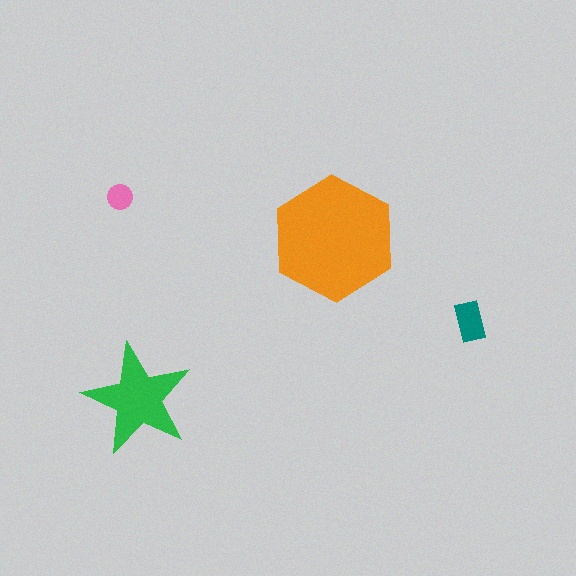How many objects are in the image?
There are 4 objects in the image.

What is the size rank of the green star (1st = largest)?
2nd.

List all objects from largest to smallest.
The orange hexagon, the green star, the teal rectangle, the pink circle.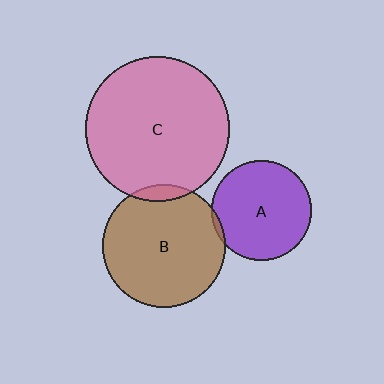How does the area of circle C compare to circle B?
Approximately 1.4 times.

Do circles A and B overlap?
Yes.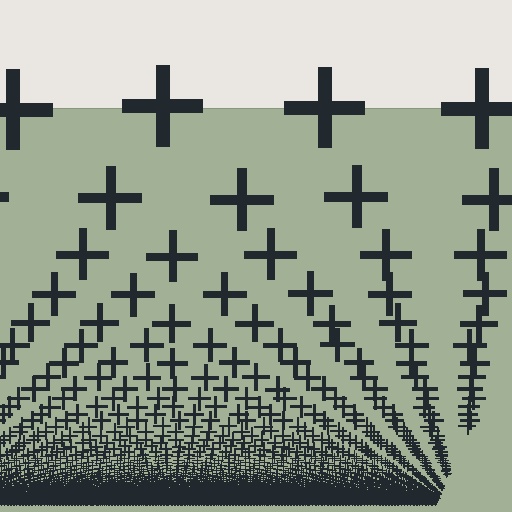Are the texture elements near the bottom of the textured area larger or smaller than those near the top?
Smaller. The gradient is inverted — elements near the bottom are smaller and denser.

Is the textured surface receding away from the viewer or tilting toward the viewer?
The surface appears to tilt toward the viewer. Texture elements get larger and sparser toward the top.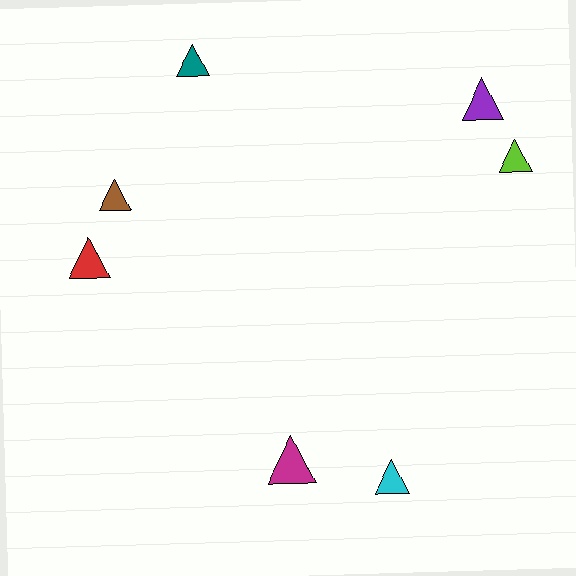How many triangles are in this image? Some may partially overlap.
There are 7 triangles.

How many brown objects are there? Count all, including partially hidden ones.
There is 1 brown object.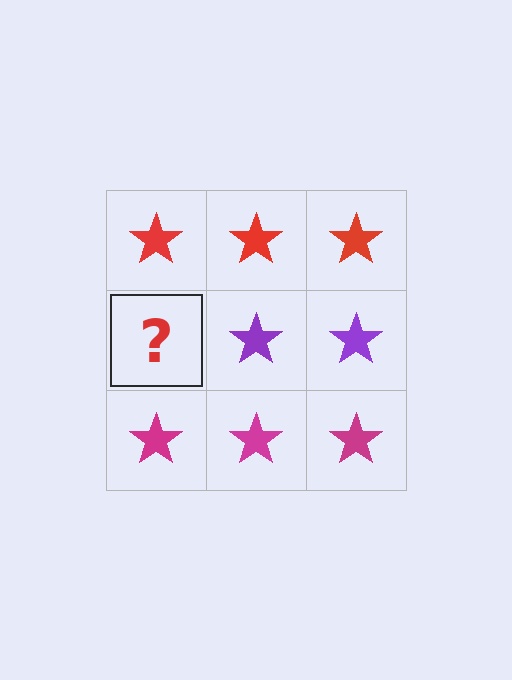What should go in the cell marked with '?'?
The missing cell should contain a purple star.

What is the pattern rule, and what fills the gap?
The rule is that each row has a consistent color. The gap should be filled with a purple star.